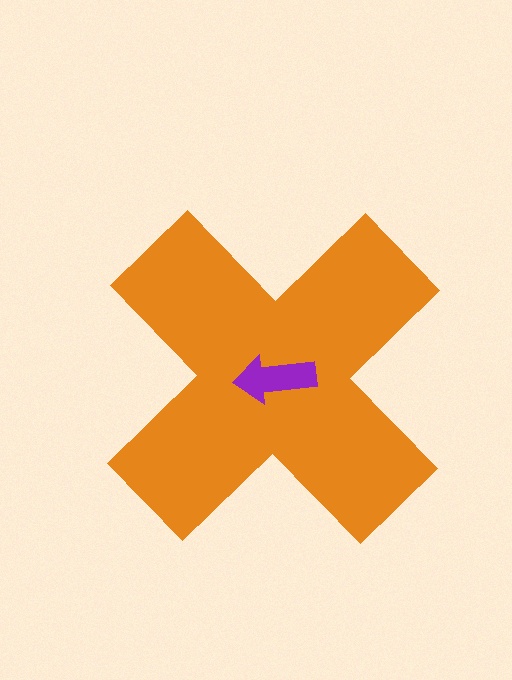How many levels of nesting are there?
2.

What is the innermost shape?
The purple arrow.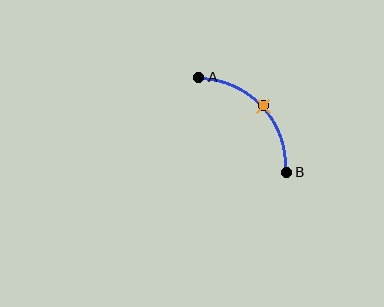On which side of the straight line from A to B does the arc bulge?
The arc bulges above and to the right of the straight line connecting A and B.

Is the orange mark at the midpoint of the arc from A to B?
Yes. The orange mark lies on the arc at equal arc-length from both A and B — it is the arc midpoint.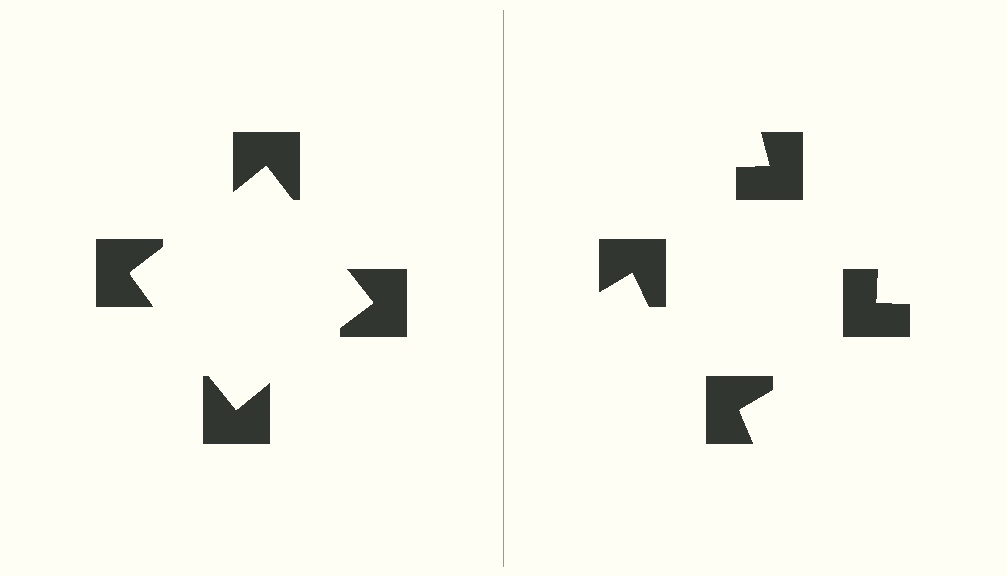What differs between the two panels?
The notched squares are positioned identically on both sides; only the wedge orientations differ. On the left they align to a square; on the right they are misaligned.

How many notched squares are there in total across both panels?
8 — 4 on each side.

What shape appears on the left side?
An illusory square.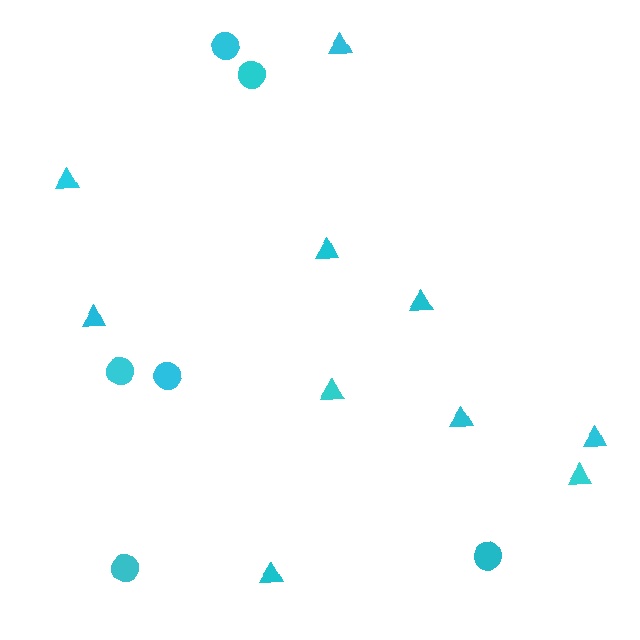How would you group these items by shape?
There are 2 groups: one group of circles (6) and one group of triangles (10).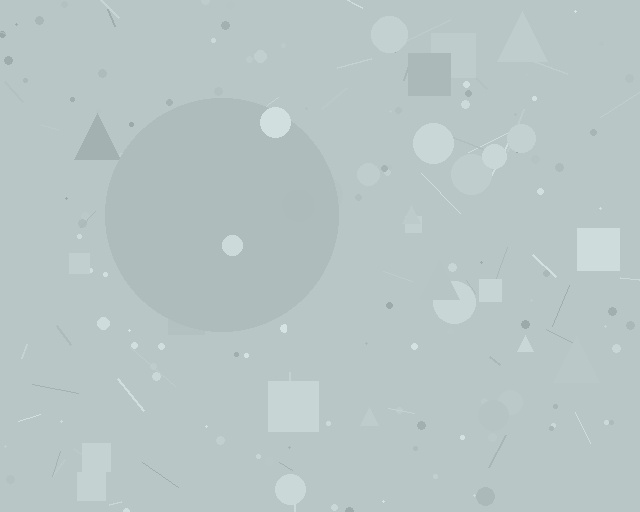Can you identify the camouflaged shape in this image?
The camouflaged shape is a circle.